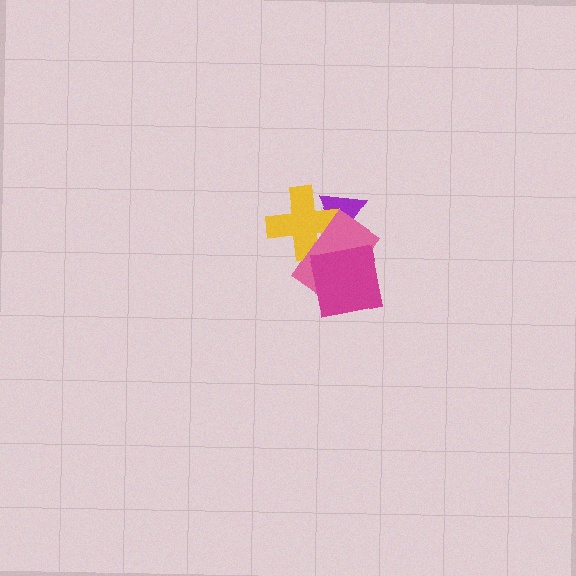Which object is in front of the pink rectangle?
The magenta square is in front of the pink rectangle.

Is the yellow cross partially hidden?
Yes, it is partially covered by another shape.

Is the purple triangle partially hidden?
Yes, it is partially covered by another shape.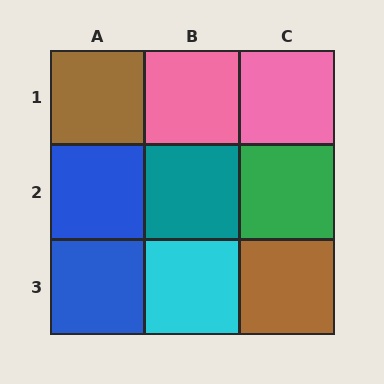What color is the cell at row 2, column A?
Blue.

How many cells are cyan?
1 cell is cyan.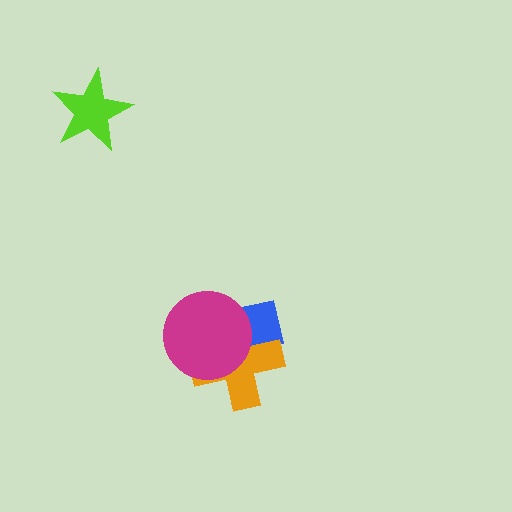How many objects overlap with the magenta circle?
2 objects overlap with the magenta circle.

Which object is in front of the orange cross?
The magenta circle is in front of the orange cross.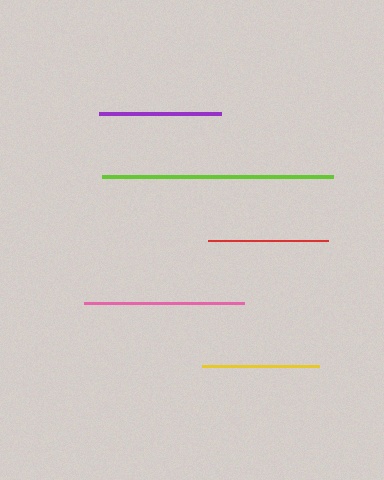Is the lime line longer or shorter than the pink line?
The lime line is longer than the pink line.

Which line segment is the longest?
The lime line is the longest at approximately 231 pixels.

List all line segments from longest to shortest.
From longest to shortest: lime, pink, purple, red, yellow.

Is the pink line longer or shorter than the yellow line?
The pink line is longer than the yellow line.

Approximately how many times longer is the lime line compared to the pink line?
The lime line is approximately 1.4 times the length of the pink line.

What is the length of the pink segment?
The pink segment is approximately 160 pixels long.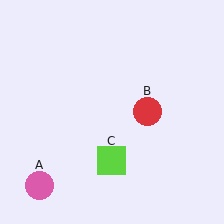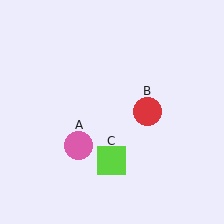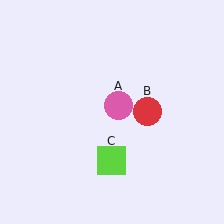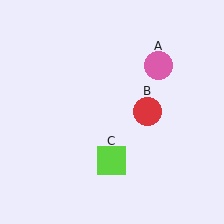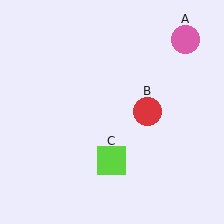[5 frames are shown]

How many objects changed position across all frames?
1 object changed position: pink circle (object A).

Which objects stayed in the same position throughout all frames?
Red circle (object B) and lime square (object C) remained stationary.